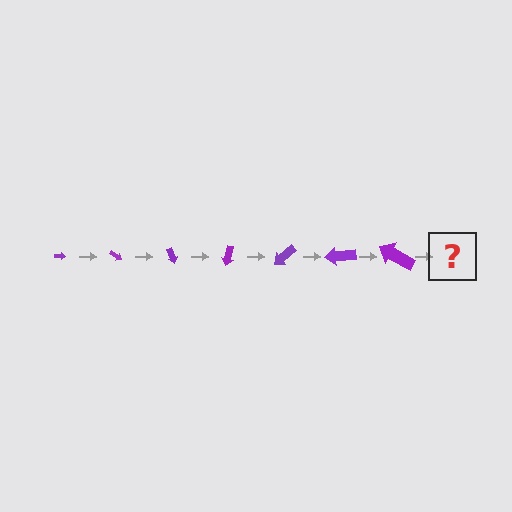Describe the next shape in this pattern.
It should be an arrow, larger than the previous one and rotated 245 degrees from the start.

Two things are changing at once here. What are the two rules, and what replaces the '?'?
The two rules are that the arrow grows larger each step and it rotates 35 degrees each step. The '?' should be an arrow, larger than the previous one and rotated 245 degrees from the start.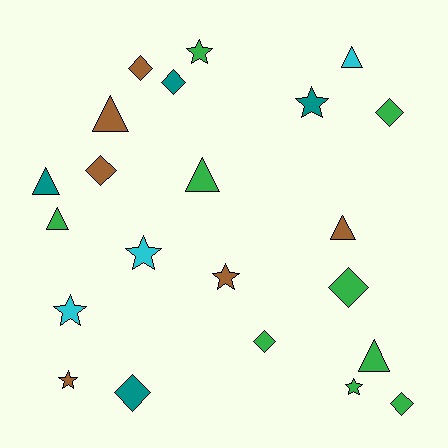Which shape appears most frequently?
Diamond, with 8 objects.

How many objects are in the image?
There are 22 objects.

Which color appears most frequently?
Green, with 9 objects.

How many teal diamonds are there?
There are 2 teal diamonds.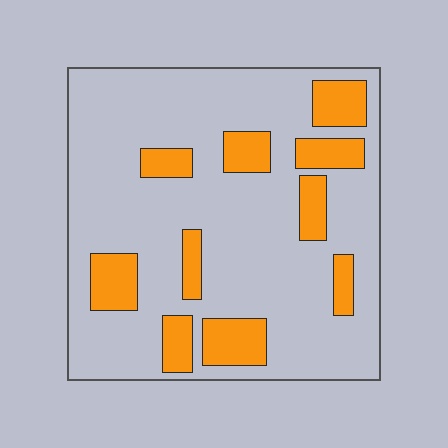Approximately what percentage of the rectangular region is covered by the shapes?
Approximately 20%.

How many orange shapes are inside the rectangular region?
10.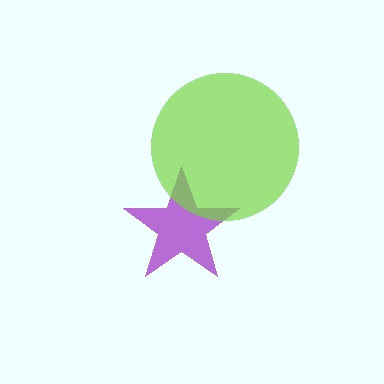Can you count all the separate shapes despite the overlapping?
Yes, there are 2 separate shapes.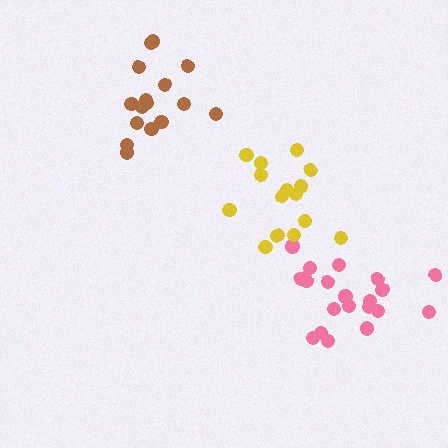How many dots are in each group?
Group 1: 21 dots, Group 2: 15 dots, Group 3: 16 dots (52 total).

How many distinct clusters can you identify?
There are 3 distinct clusters.